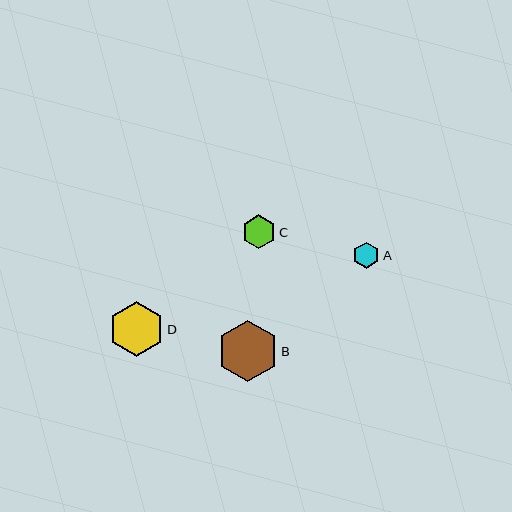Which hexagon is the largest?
Hexagon B is the largest with a size of approximately 61 pixels.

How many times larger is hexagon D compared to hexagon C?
Hexagon D is approximately 1.6 times the size of hexagon C.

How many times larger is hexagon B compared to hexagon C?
Hexagon B is approximately 1.8 times the size of hexagon C.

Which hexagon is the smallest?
Hexagon A is the smallest with a size of approximately 27 pixels.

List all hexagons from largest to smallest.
From largest to smallest: B, D, C, A.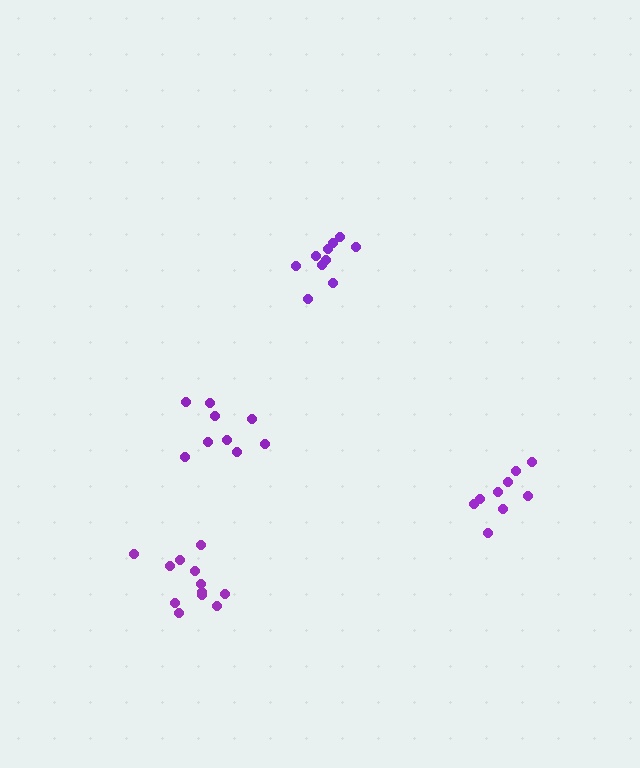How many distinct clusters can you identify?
There are 4 distinct clusters.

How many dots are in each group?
Group 1: 10 dots, Group 2: 9 dots, Group 3: 12 dots, Group 4: 9 dots (40 total).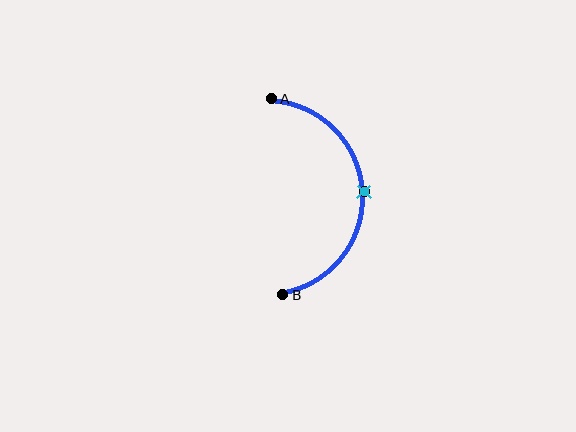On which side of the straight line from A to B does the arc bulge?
The arc bulges to the right of the straight line connecting A and B.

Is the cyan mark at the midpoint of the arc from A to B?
Yes. The cyan mark lies on the arc at equal arc-length from both A and B — it is the arc midpoint.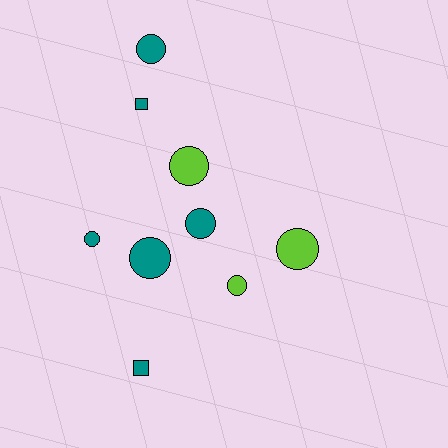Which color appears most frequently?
Teal, with 6 objects.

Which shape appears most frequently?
Circle, with 7 objects.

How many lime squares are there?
There are no lime squares.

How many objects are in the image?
There are 9 objects.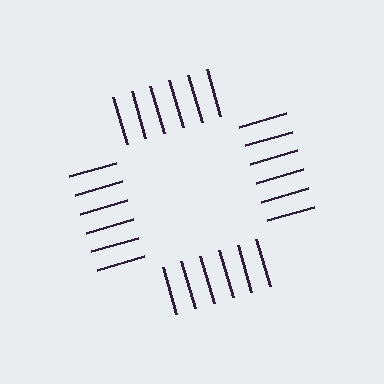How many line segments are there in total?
24 — 6 along each of the 4 edges.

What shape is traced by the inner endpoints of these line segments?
An illusory square — the line segments terminate on its edges but no continuous stroke is drawn.